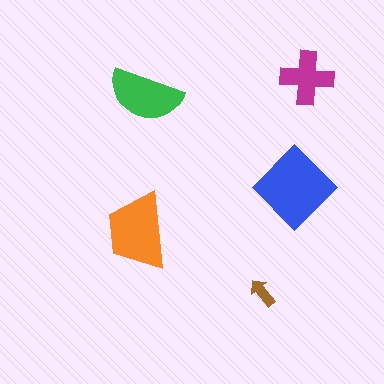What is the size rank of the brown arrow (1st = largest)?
5th.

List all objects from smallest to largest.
The brown arrow, the magenta cross, the green semicircle, the orange trapezoid, the blue diamond.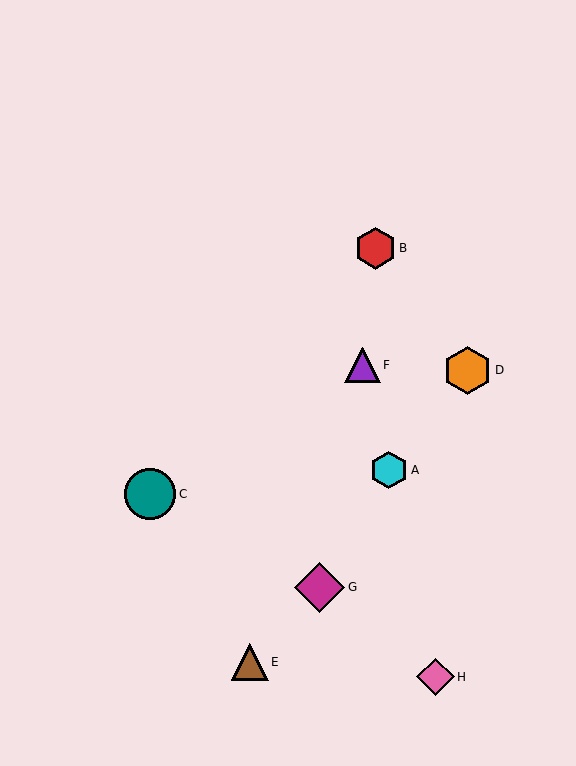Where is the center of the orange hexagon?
The center of the orange hexagon is at (467, 370).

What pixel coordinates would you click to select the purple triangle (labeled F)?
Click at (362, 365) to select the purple triangle F.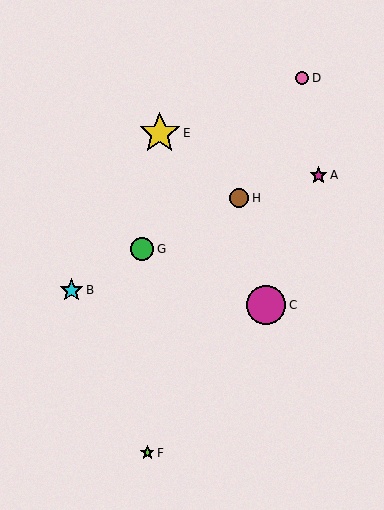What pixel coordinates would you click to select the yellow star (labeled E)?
Click at (160, 133) to select the yellow star E.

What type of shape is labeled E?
Shape E is a yellow star.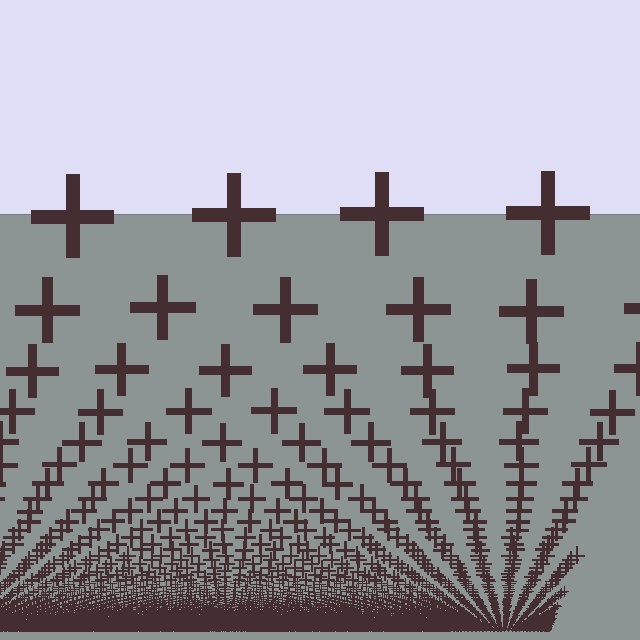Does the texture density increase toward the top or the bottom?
Density increases toward the bottom.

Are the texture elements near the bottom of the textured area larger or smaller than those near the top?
Smaller. The gradient is inverted — elements near the bottom are smaller and denser.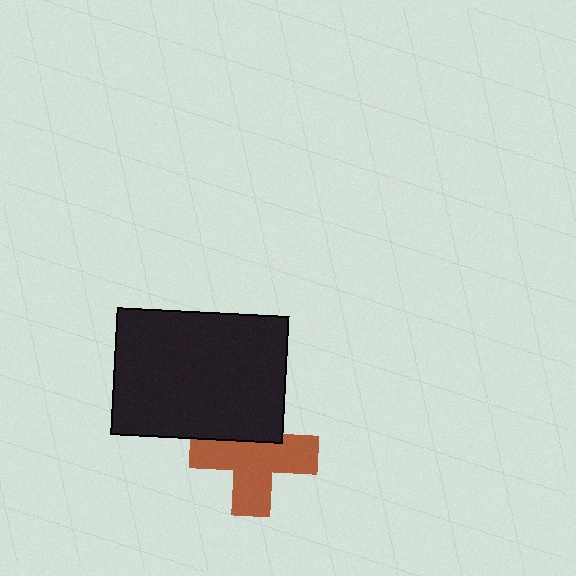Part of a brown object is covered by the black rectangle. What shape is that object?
It is a cross.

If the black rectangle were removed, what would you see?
You would see the complete brown cross.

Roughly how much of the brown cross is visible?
Most of it is visible (roughly 69%).